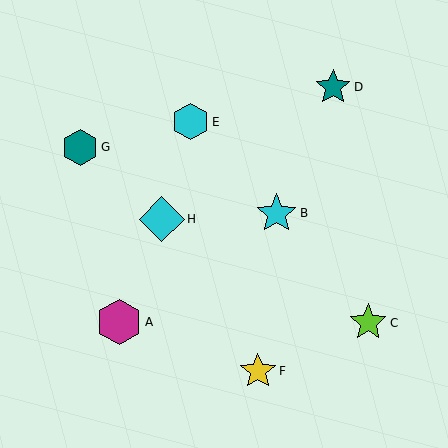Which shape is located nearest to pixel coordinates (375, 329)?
The lime star (labeled C) at (368, 323) is nearest to that location.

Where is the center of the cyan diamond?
The center of the cyan diamond is at (162, 219).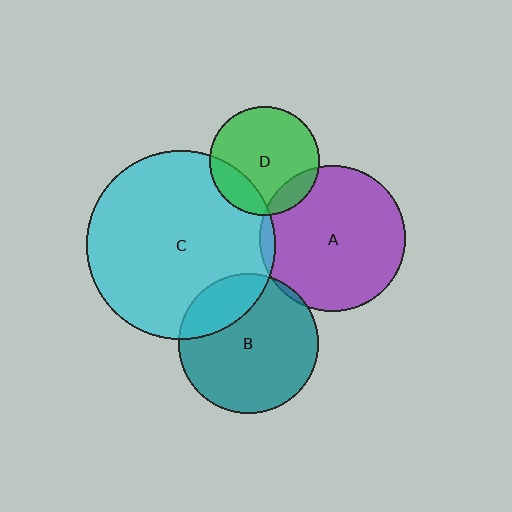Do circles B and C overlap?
Yes.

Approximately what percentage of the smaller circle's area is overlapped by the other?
Approximately 20%.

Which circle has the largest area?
Circle C (cyan).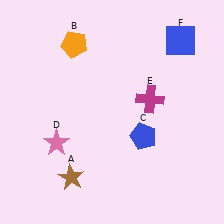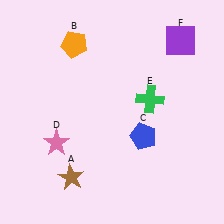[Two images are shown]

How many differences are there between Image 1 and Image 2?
There are 2 differences between the two images.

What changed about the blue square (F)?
In Image 1, F is blue. In Image 2, it changed to purple.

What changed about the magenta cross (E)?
In Image 1, E is magenta. In Image 2, it changed to green.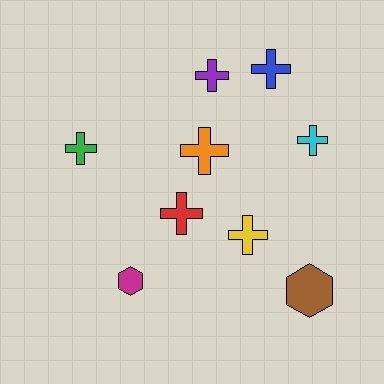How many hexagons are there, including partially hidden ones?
There are 2 hexagons.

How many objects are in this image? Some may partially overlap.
There are 9 objects.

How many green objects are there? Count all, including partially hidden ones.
There is 1 green object.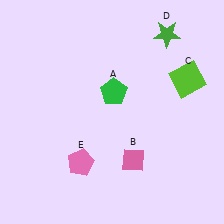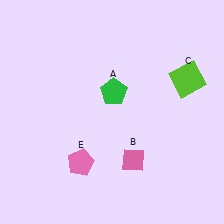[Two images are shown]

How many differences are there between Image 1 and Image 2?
There is 1 difference between the two images.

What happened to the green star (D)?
The green star (D) was removed in Image 2. It was in the top-right area of Image 1.